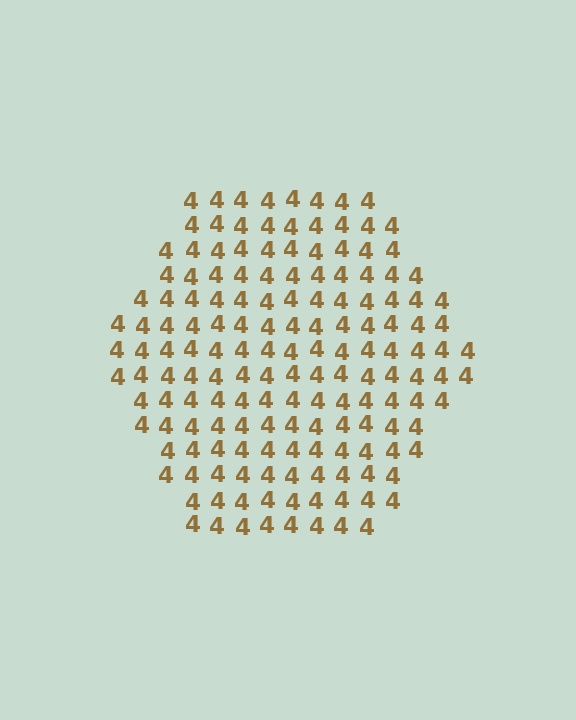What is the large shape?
The large shape is a hexagon.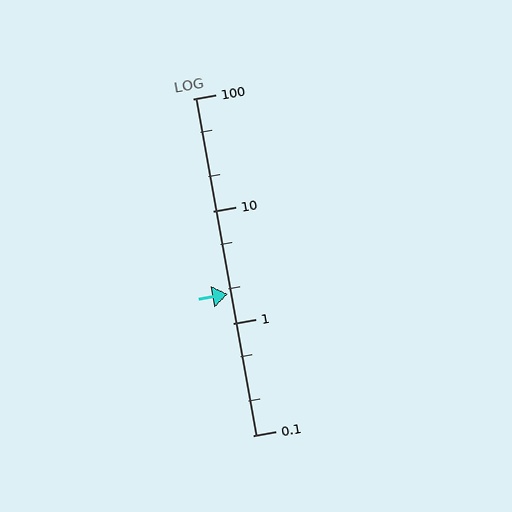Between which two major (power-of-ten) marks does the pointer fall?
The pointer is between 1 and 10.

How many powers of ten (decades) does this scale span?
The scale spans 3 decades, from 0.1 to 100.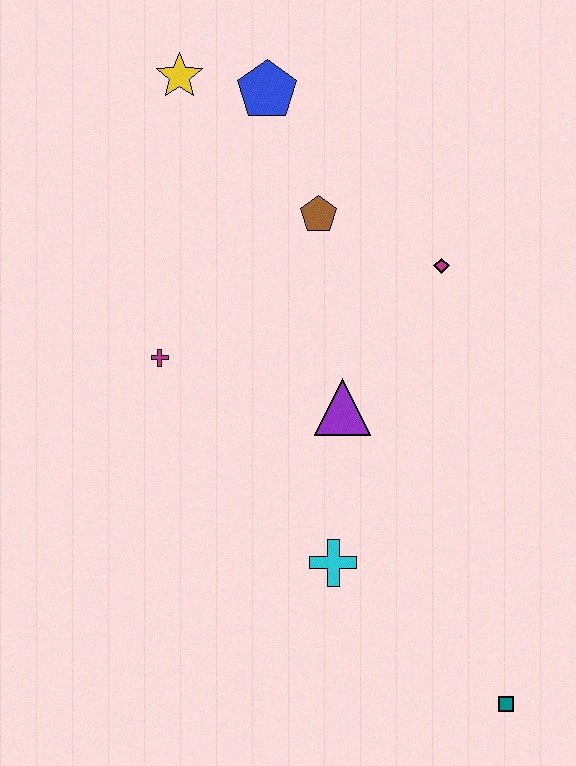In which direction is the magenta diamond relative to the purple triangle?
The magenta diamond is above the purple triangle.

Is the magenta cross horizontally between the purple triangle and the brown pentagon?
No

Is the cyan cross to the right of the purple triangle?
No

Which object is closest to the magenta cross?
The purple triangle is closest to the magenta cross.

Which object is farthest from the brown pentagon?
The teal square is farthest from the brown pentagon.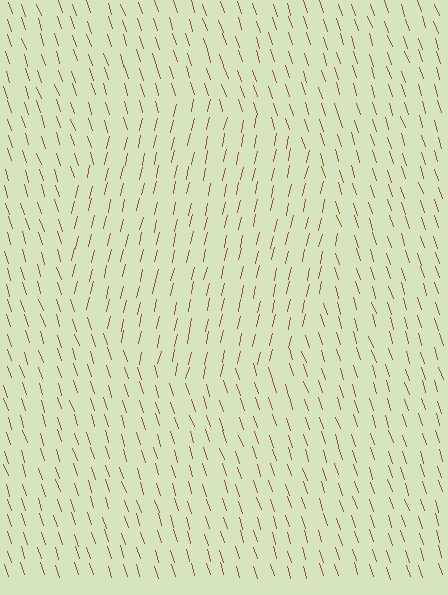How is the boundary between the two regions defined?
The boundary is defined purely by a change in line orientation (approximately 31 degrees difference). All lines are the same color and thickness.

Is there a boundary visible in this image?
Yes, there is a texture boundary formed by a change in line orientation.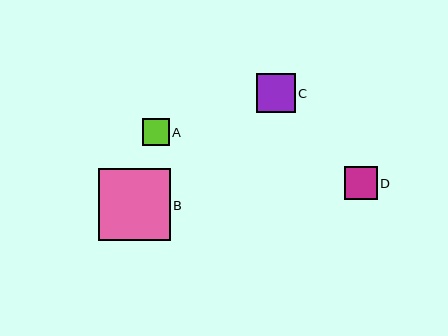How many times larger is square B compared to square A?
Square B is approximately 2.7 times the size of square A.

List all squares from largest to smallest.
From largest to smallest: B, C, D, A.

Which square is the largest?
Square B is the largest with a size of approximately 72 pixels.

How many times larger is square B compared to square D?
Square B is approximately 2.2 times the size of square D.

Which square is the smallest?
Square A is the smallest with a size of approximately 27 pixels.